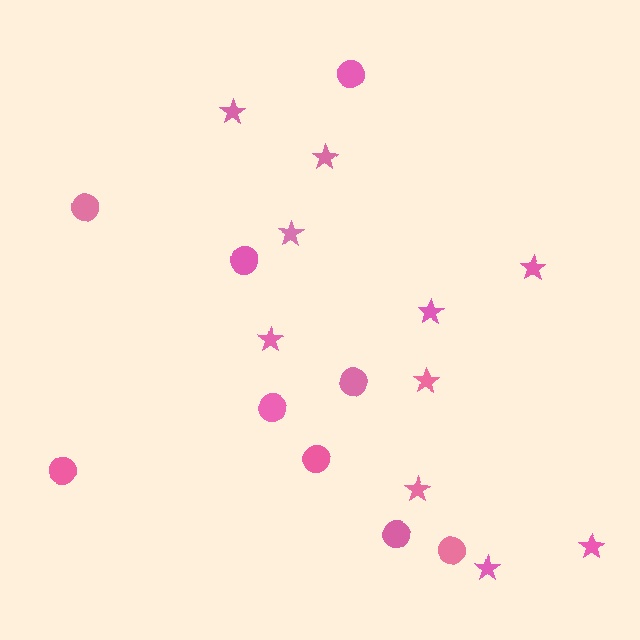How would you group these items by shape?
There are 2 groups: one group of circles (9) and one group of stars (10).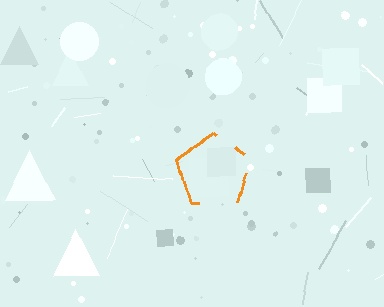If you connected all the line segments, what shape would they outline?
They would outline a pentagon.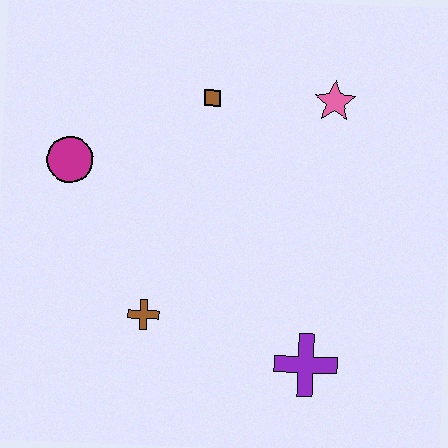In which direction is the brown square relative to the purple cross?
The brown square is above the purple cross.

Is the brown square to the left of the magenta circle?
No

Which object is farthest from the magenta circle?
The purple cross is farthest from the magenta circle.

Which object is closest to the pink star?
The brown square is closest to the pink star.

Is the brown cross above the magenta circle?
No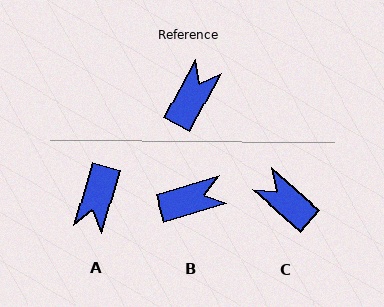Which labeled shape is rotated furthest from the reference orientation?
A, about 168 degrees away.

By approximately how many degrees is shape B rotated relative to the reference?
Approximately 46 degrees clockwise.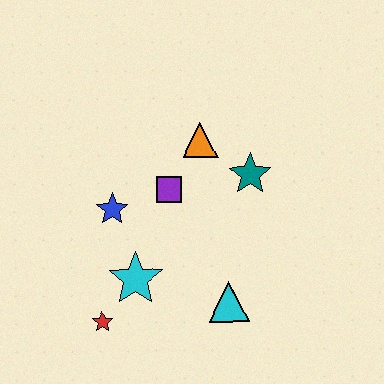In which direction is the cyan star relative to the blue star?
The cyan star is below the blue star.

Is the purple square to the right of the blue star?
Yes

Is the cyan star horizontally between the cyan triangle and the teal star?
No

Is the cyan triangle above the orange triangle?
No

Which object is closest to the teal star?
The orange triangle is closest to the teal star.